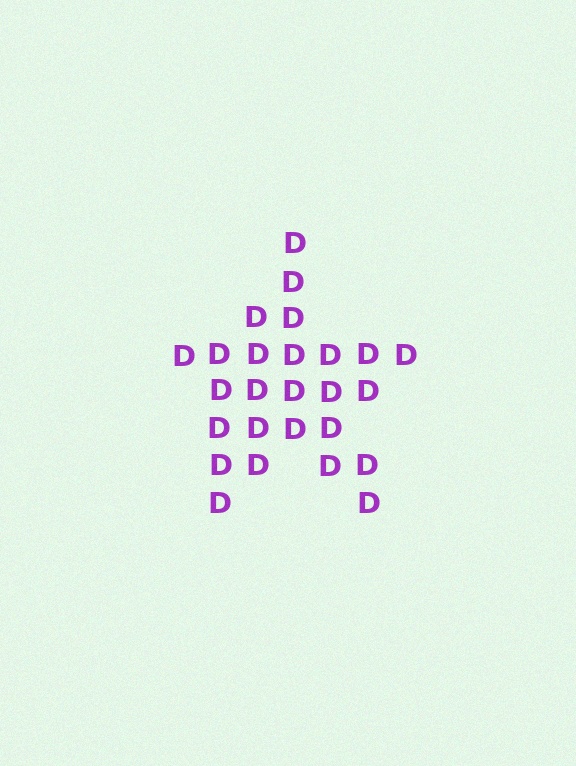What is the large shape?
The large shape is a star.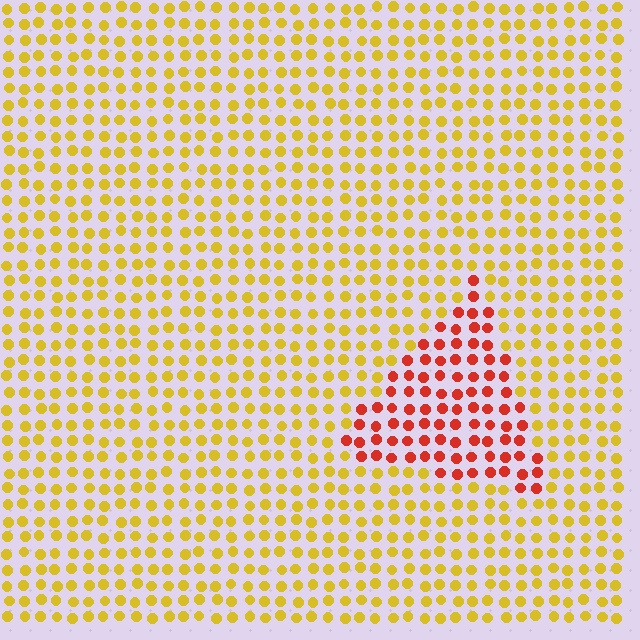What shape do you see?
I see a triangle.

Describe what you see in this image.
The image is filled with small yellow elements in a uniform arrangement. A triangle-shaped region is visible where the elements are tinted to a slightly different hue, forming a subtle color boundary.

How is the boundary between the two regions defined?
The boundary is defined purely by a slight shift in hue (about 48 degrees). Spacing, size, and orientation are identical on both sides.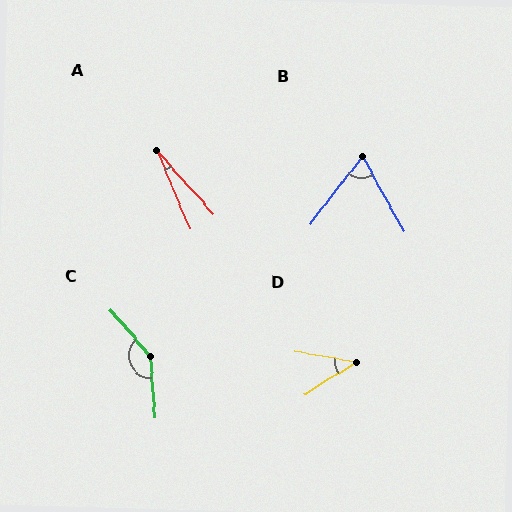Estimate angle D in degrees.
Approximately 41 degrees.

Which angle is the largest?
C, at approximately 143 degrees.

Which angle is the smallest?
A, at approximately 19 degrees.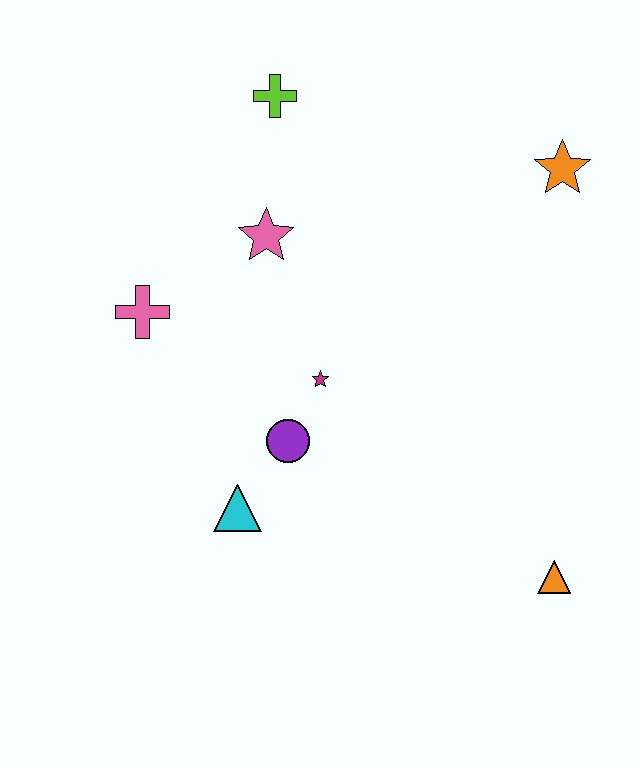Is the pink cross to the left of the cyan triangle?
Yes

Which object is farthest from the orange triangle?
The lime cross is farthest from the orange triangle.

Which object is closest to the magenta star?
The purple circle is closest to the magenta star.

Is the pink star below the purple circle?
No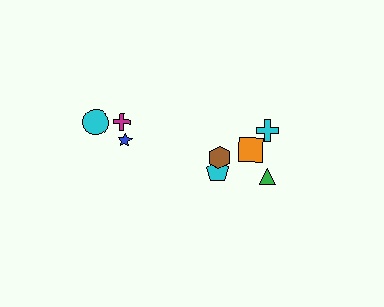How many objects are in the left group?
There are 3 objects.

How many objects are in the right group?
There are 5 objects.